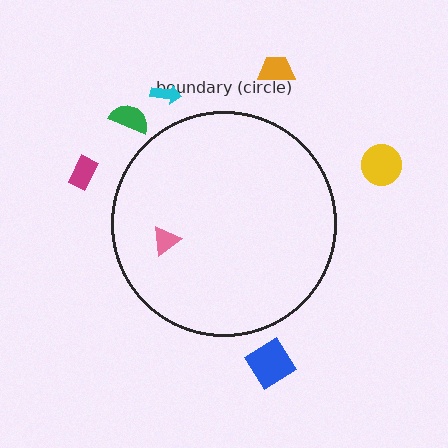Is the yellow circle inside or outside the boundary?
Outside.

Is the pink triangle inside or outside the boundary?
Inside.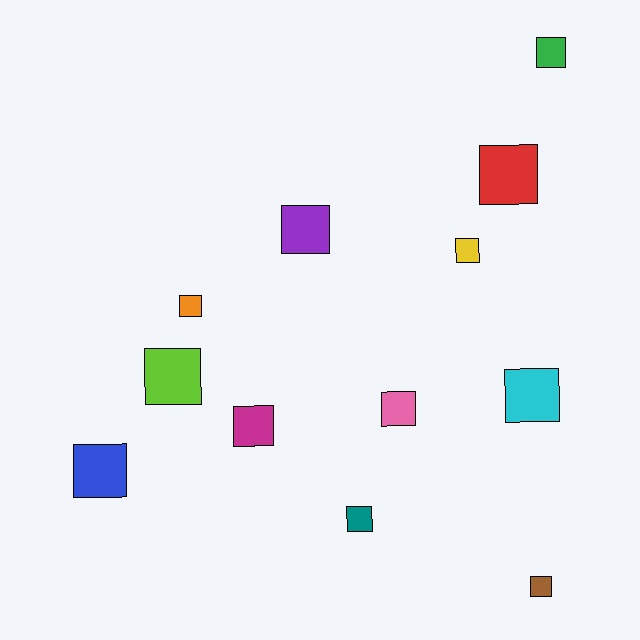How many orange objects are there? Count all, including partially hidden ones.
There is 1 orange object.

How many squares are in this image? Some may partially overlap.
There are 12 squares.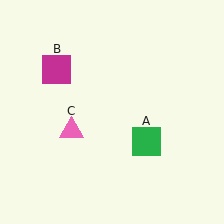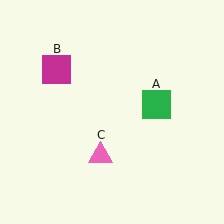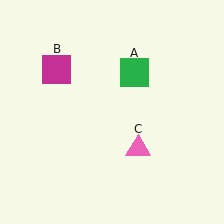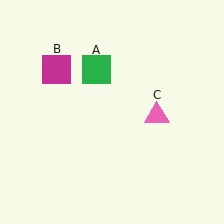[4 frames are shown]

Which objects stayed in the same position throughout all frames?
Magenta square (object B) remained stationary.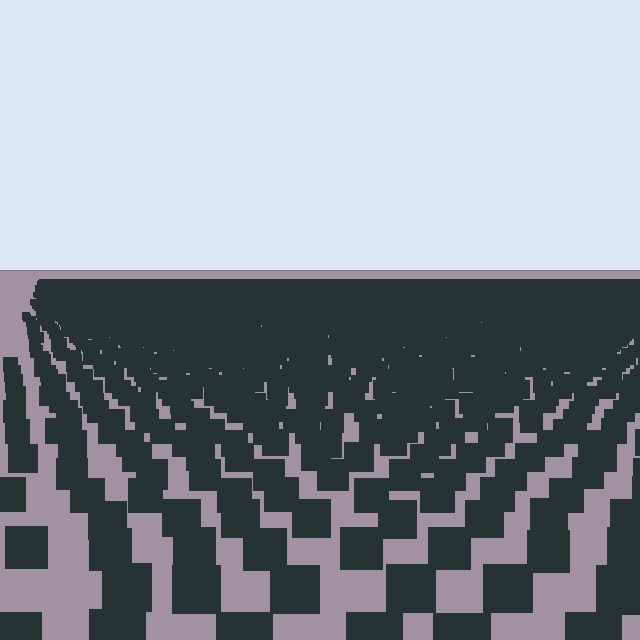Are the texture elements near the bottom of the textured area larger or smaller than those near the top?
Larger. Near the bottom, elements are closer to the viewer and appear at a bigger on-screen size.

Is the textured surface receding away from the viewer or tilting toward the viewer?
The surface is receding away from the viewer. Texture elements get smaller and denser toward the top.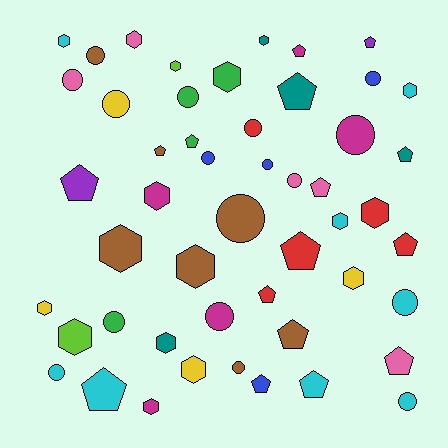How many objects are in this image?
There are 50 objects.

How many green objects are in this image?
There are 4 green objects.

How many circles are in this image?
There are 17 circles.